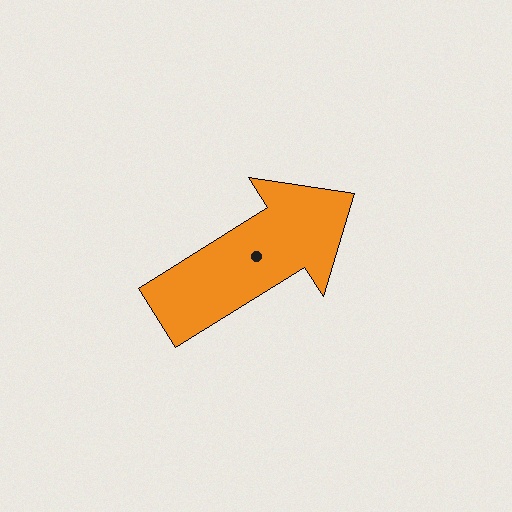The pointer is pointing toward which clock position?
Roughly 2 o'clock.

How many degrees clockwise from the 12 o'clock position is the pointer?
Approximately 58 degrees.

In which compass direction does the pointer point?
Northeast.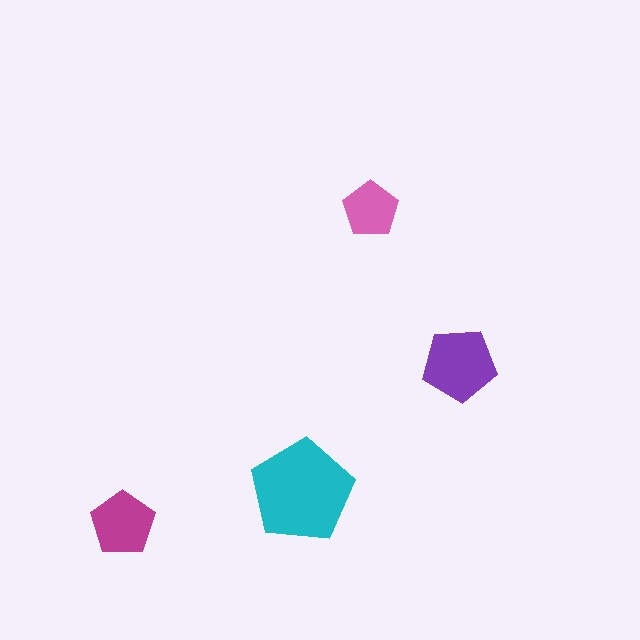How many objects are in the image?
There are 4 objects in the image.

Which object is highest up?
The pink pentagon is topmost.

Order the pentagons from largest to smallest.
the cyan one, the purple one, the magenta one, the pink one.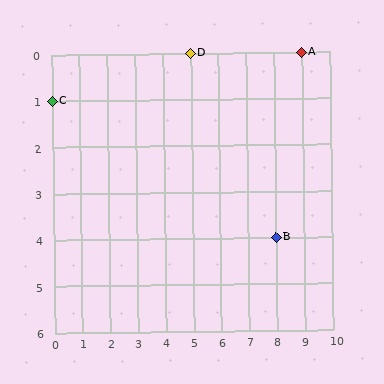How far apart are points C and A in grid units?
Points C and A are 9 columns and 1 row apart (about 9.1 grid units diagonally).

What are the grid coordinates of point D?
Point D is at grid coordinates (5, 0).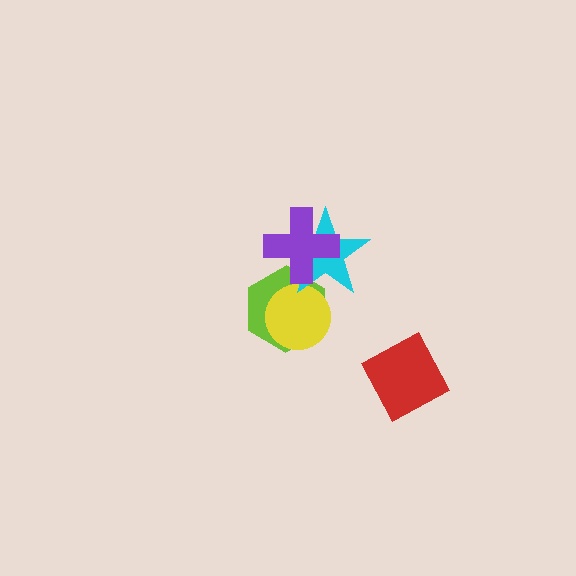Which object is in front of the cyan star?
The purple cross is in front of the cyan star.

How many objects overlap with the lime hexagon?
3 objects overlap with the lime hexagon.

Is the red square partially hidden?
No, no other shape covers it.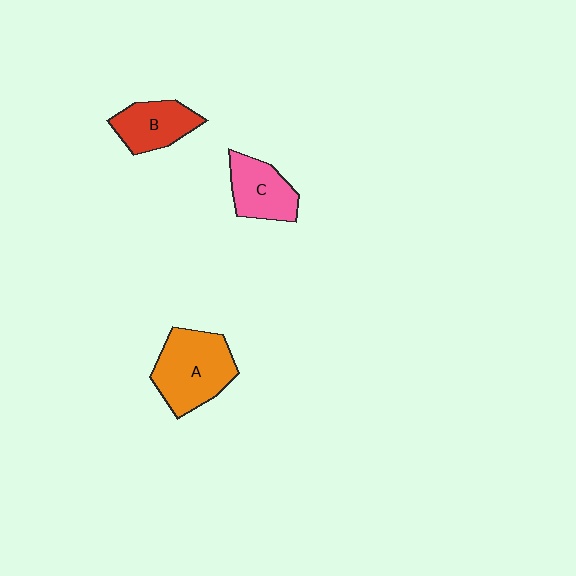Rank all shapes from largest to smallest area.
From largest to smallest: A (orange), C (pink), B (red).